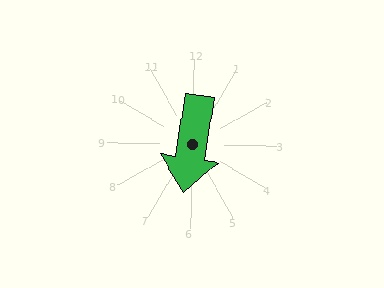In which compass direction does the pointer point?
South.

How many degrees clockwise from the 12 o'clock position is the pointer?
Approximately 188 degrees.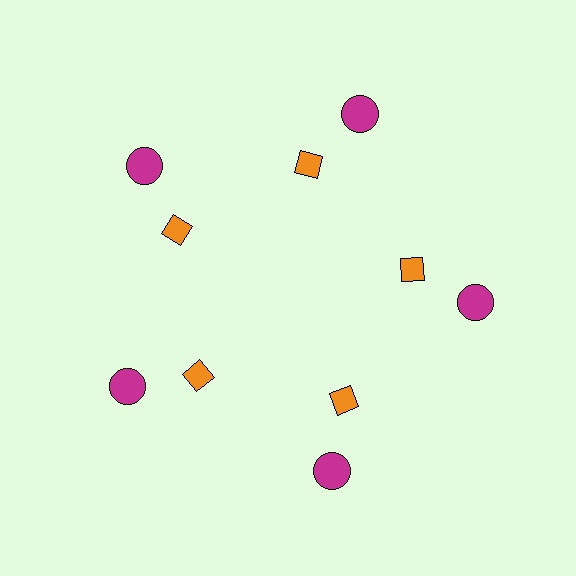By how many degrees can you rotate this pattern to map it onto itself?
The pattern maps onto itself every 72 degrees of rotation.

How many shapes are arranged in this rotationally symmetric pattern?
There are 10 shapes, arranged in 5 groups of 2.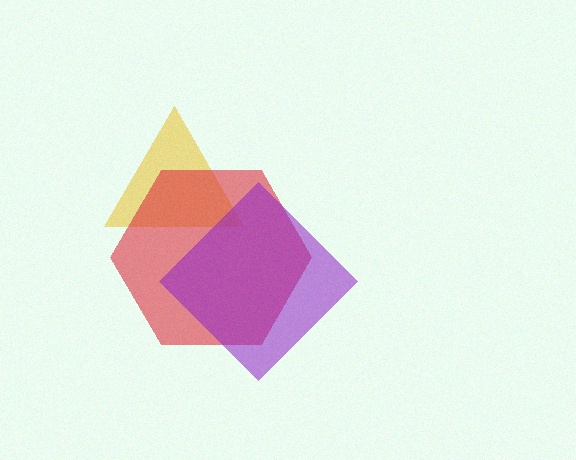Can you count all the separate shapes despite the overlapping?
Yes, there are 3 separate shapes.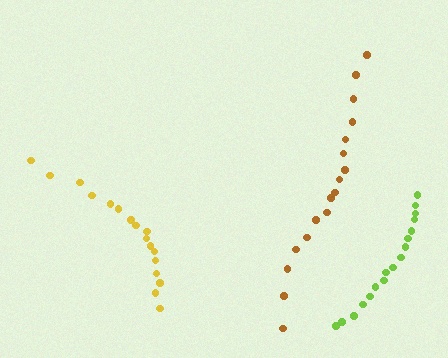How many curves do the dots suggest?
There are 3 distinct paths.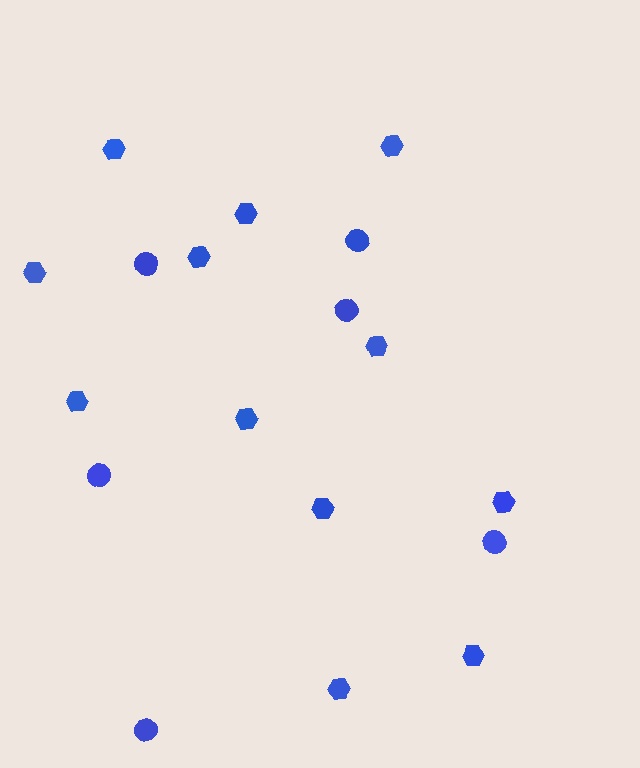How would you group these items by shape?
There are 2 groups: one group of hexagons (12) and one group of circles (6).